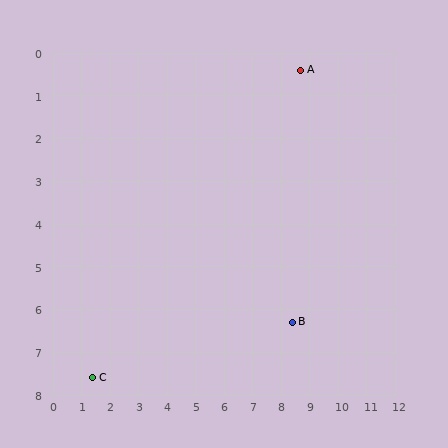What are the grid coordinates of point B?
Point B is at approximately (8.4, 6.3).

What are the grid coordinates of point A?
Point A is at approximately (8.7, 0.4).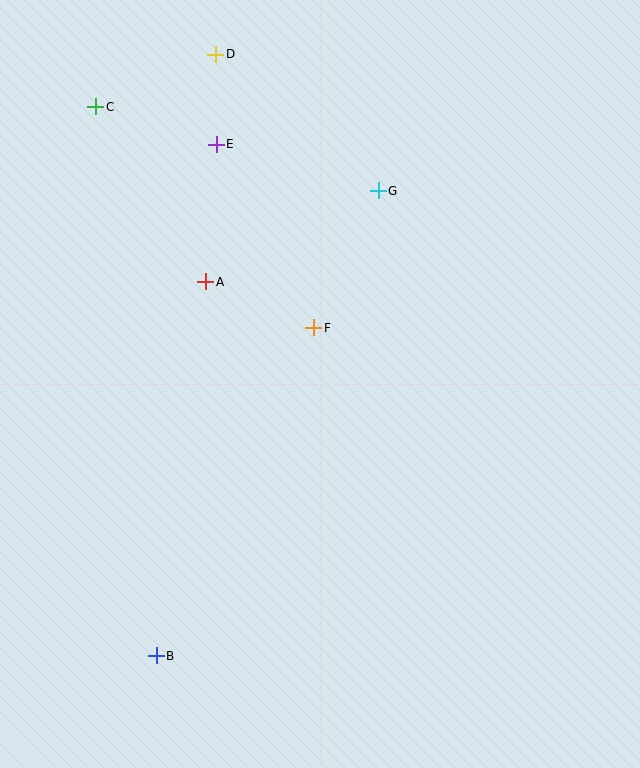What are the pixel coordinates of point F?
Point F is at (314, 328).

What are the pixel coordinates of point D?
Point D is at (216, 54).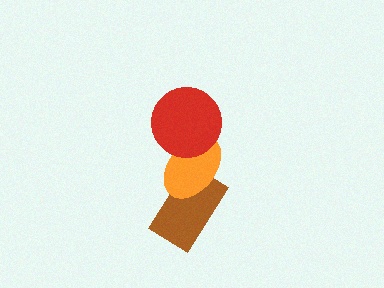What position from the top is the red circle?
The red circle is 1st from the top.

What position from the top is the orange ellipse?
The orange ellipse is 2nd from the top.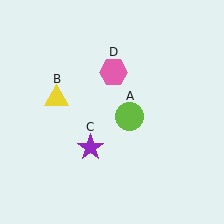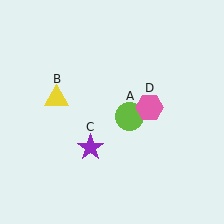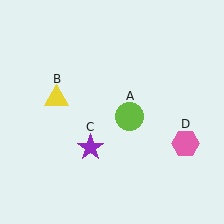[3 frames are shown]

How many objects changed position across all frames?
1 object changed position: pink hexagon (object D).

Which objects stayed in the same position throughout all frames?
Lime circle (object A) and yellow triangle (object B) and purple star (object C) remained stationary.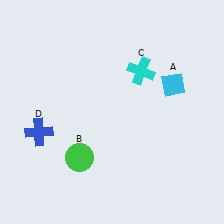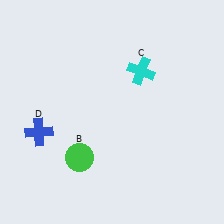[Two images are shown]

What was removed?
The cyan diamond (A) was removed in Image 2.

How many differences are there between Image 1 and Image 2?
There is 1 difference between the two images.